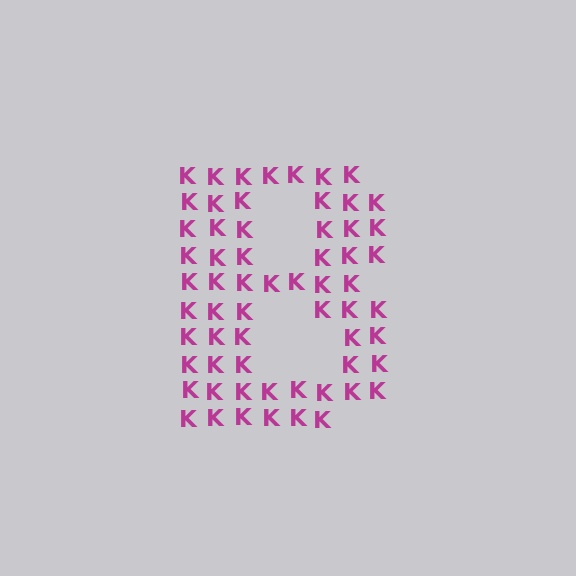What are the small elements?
The small elements are letter K's.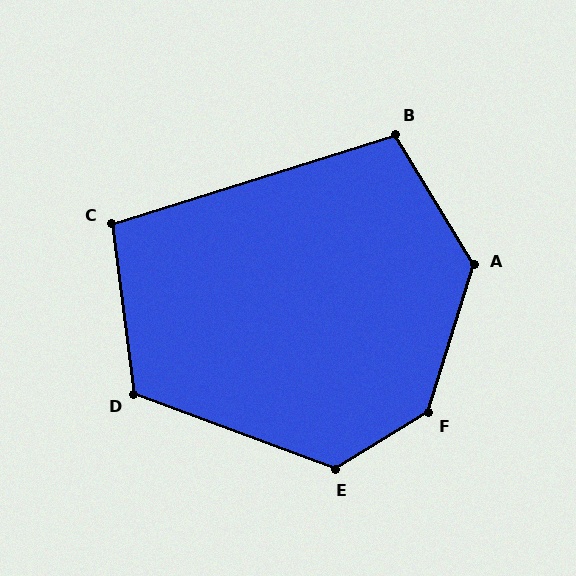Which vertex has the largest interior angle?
F, at approximately 139 degrees.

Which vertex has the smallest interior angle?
C, at approximately 100 degrees.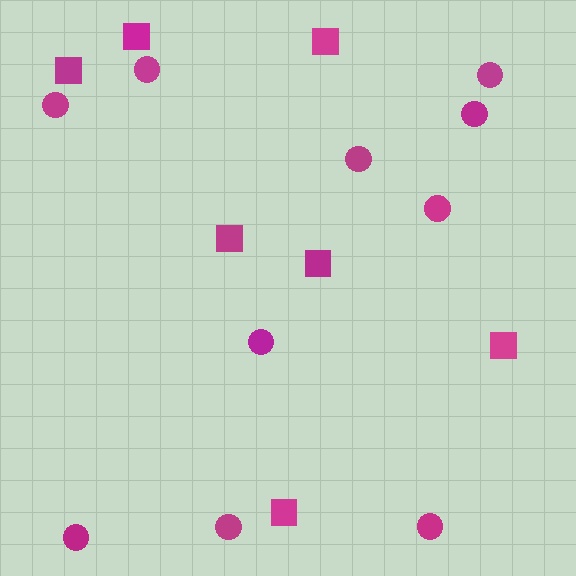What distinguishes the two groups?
There are 2 groups: one group of squares (7) and one group of circles (10).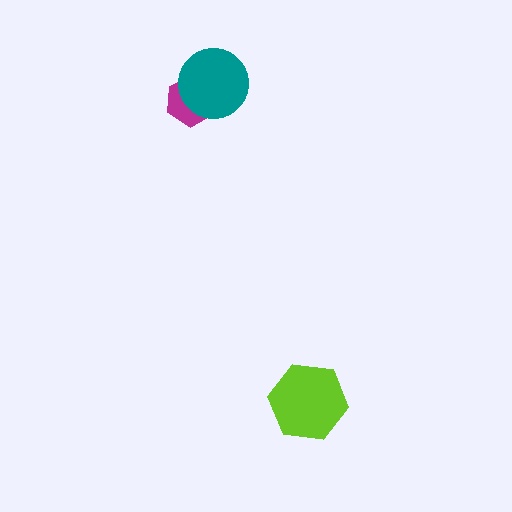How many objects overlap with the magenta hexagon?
1 object overlaps with the magenta hexagon.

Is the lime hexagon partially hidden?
No, no other shape covers it.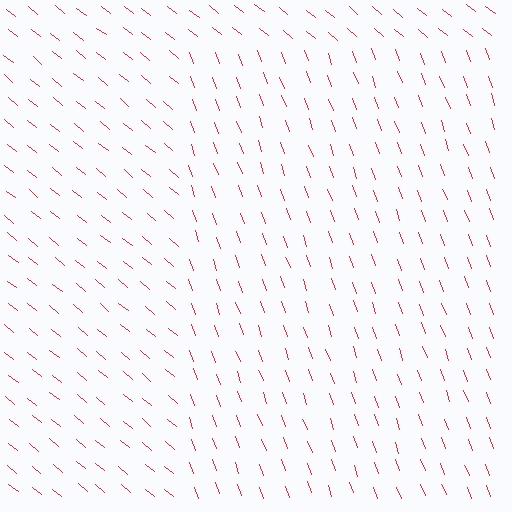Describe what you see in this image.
The image is filled with small red line segments. A rectangle region in the image has lines oriented differently from the surrounding lines, creating a visible texture boundary.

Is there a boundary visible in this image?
Yes, there is a texture boundary formed by a change in line orientation.